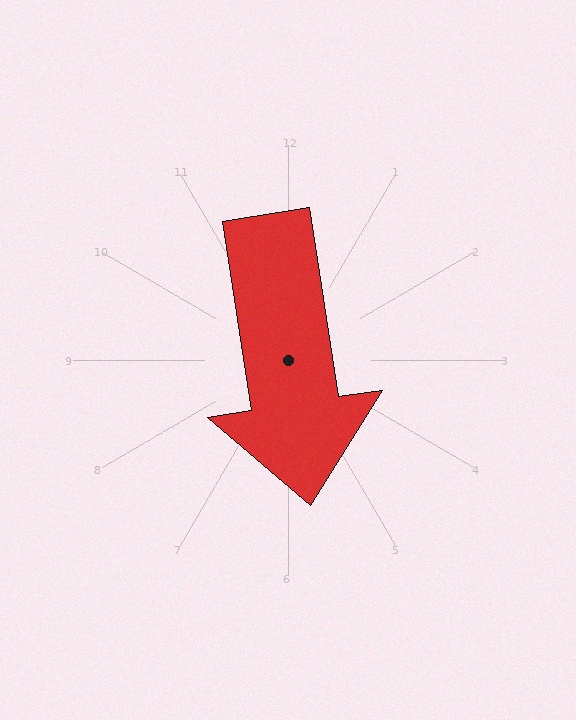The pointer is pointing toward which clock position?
Roughly 6 o'clock.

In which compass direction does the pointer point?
South.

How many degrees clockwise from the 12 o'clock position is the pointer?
Approximately 171 degrees.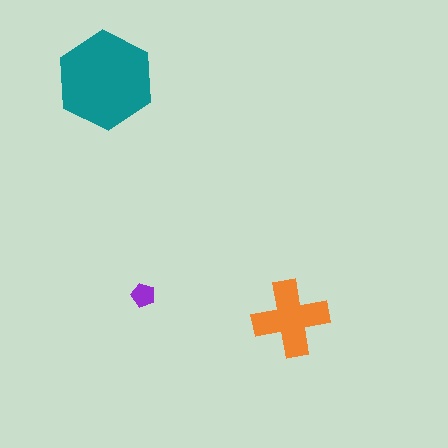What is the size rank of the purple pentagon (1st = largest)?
3rd.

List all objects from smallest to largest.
The purple pentagon, the orange cross, the teal hexagon.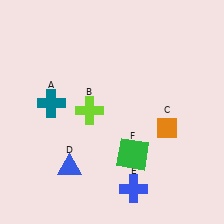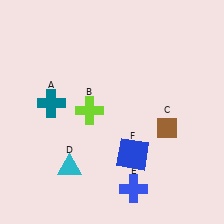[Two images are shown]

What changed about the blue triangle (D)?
In Image 1, D is blue. In Image 2, it changed to cyan.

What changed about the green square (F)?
In Image 1, F is green. In Image 2, it changed to blue.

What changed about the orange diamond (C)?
In Image 1, C is orange. In Image 2, it changed to brown.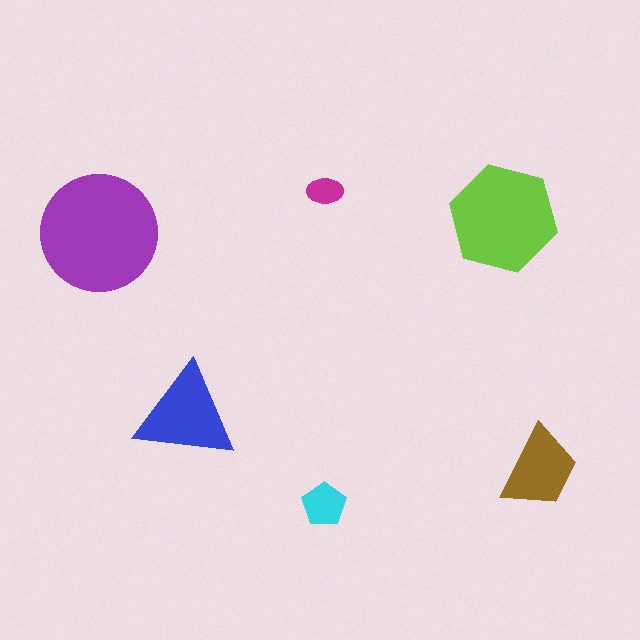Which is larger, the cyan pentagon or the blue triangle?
The blue triangle.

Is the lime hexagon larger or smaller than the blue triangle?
Larger.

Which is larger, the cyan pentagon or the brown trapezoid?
The brown trapezoid.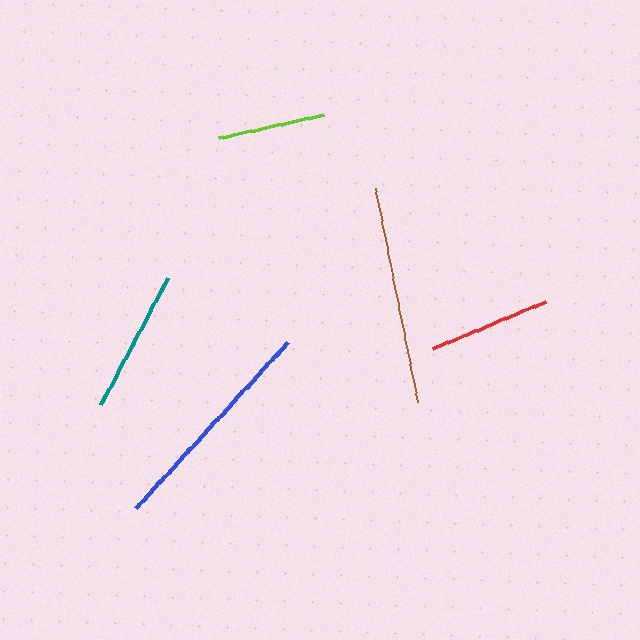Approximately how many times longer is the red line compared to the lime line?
The red line is approximately 1.1 times the length of the lime line.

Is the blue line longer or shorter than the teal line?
The blue line is longer than the teal line.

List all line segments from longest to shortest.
From longest to shortest: blue, brown, teal, red, lime.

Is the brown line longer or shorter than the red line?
The brown line is longer than the red line.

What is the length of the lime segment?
The lime segment is approximately 107 pixels long.